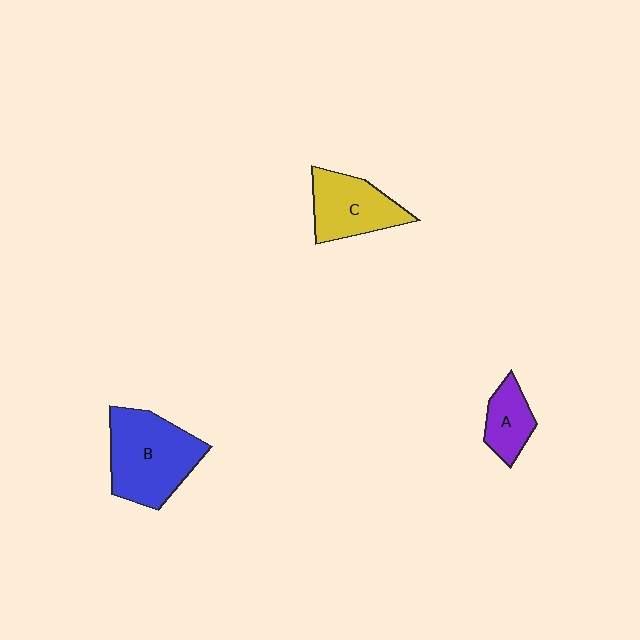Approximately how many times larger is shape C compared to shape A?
Approximately 1.6 times.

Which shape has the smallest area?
Shape A (purple).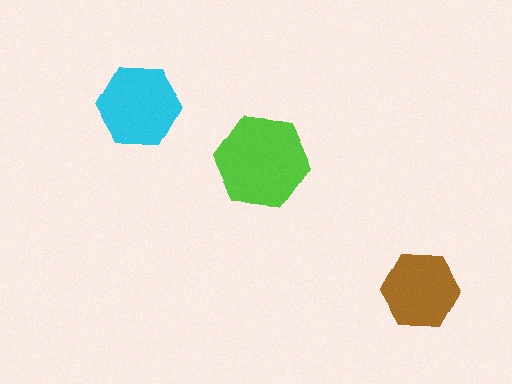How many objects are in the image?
There are 3 objects in the image.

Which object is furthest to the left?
The cyan hexagon is leftmost.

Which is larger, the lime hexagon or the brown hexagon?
The lime one.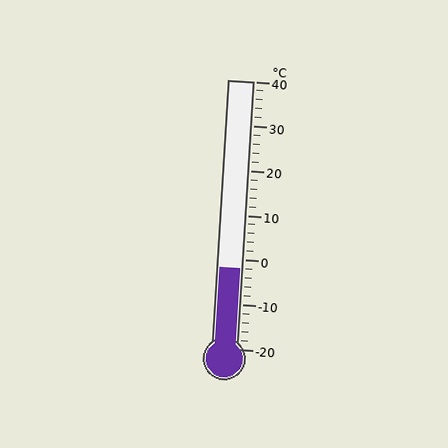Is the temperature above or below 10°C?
The temperature is below 10°C.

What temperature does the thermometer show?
The thermometer shows approximately -2°C.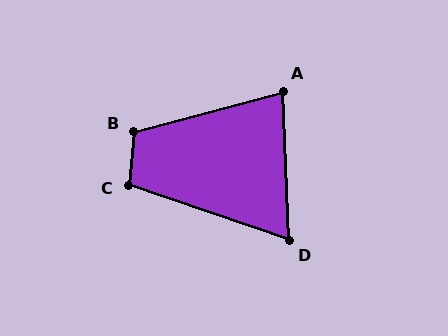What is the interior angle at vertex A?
Approximately 77 degrees (acute).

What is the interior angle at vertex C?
Approximately 103 degrees (obtuse).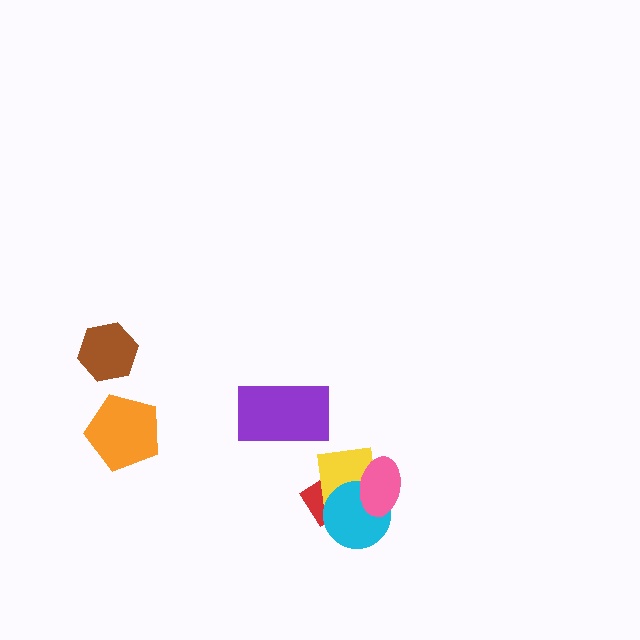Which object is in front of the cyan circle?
The pink ellipse is in front of the cyan circle.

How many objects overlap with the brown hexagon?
0 objects overlap with the brown hexagon.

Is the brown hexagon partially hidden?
No, no other shape covers it.